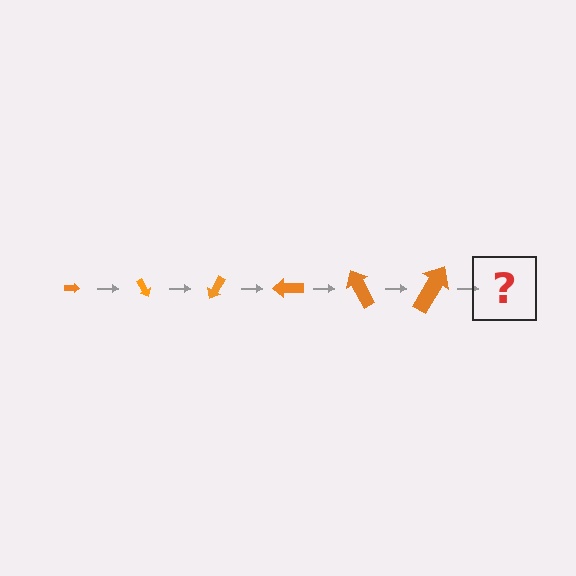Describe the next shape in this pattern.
It should be an arrow, larger than the previous one and rotated 360 degrees from the start.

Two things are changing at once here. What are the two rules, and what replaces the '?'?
The two rules are that the arrow grows larger each step and it rotates 60 degrees each step. The '?' should be an arrow, larger than the previous one and rotated 360 degrees from the start.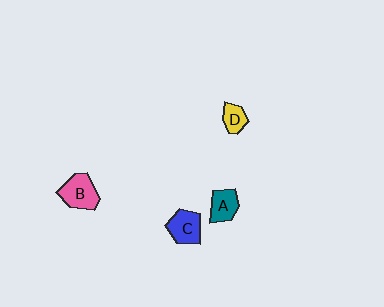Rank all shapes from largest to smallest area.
From largest to smallest: B (pink), C (blue), A (teal), D (yellow).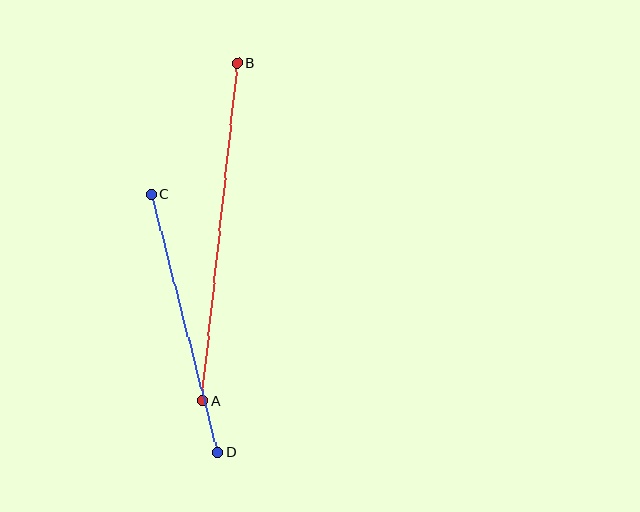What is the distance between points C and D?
The distance is approximately 266 pixels.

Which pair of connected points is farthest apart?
Points A and B are farthest apart.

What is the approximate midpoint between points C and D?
The midpoint is at approximately (184, 323) pixels.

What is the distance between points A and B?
The distance is approximately 339 pixels.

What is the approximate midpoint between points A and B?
The midpoint is at approximately (220, 232) pixels.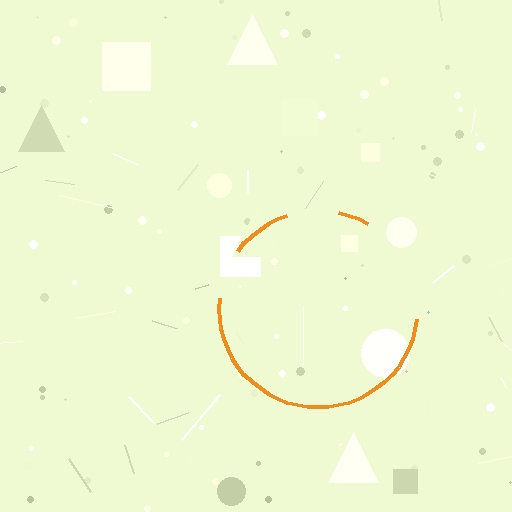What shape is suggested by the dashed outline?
The dashed outline suggests a circle.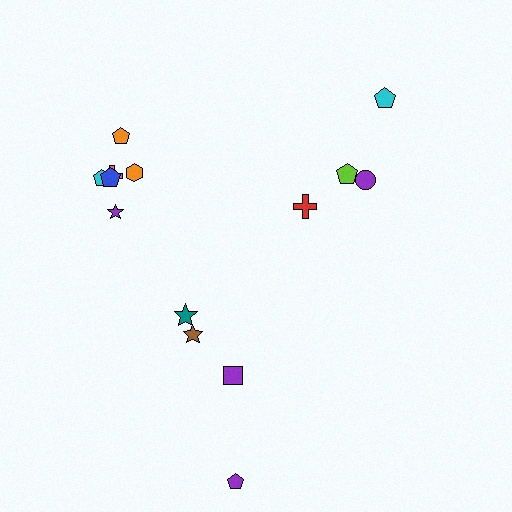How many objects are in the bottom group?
There are 4 objects.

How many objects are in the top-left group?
There are 6 objects.